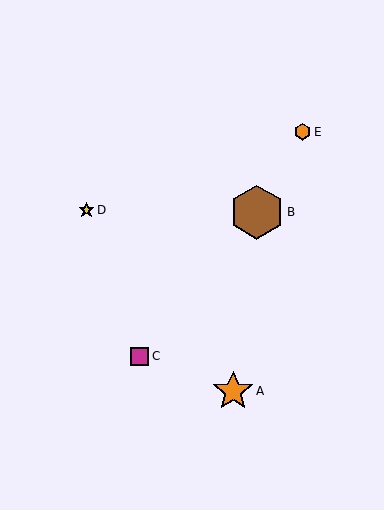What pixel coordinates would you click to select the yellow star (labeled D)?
Click at (87, 210) to select the yellow star D.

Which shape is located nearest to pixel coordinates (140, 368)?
The magenta square (labeled C) at (140, 356) is nearest to that location.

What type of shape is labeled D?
Shape D is a yellow star.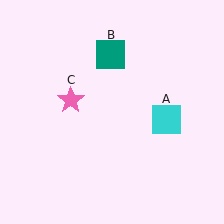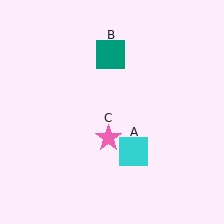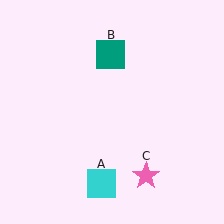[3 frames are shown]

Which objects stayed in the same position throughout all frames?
Teal square (object B) remained stationary.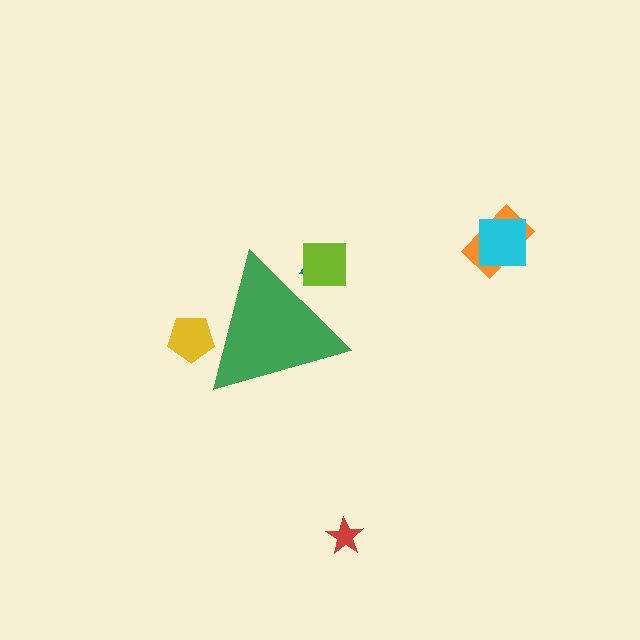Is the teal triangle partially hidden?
Yes, the teal triangle is partially hidden behind the green triangle.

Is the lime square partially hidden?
Yes, the lime square is partially hidden behind the green triangle.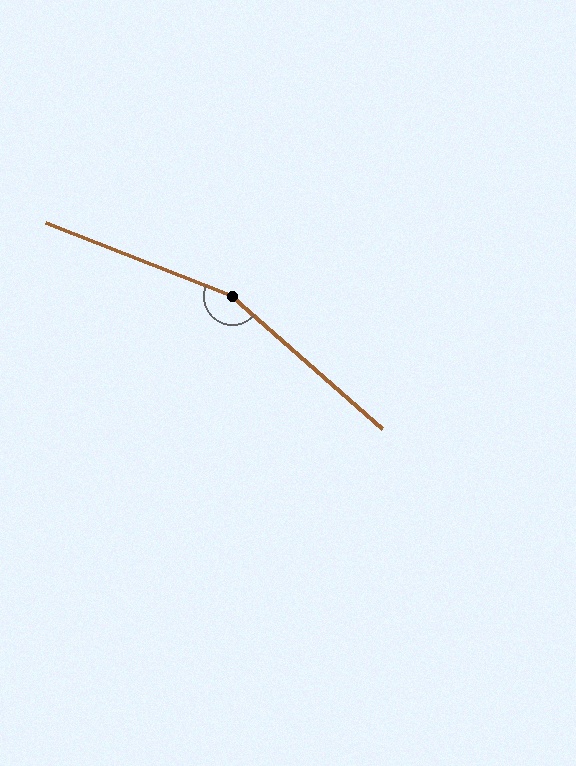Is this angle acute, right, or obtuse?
It is obtuse.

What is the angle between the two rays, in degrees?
Approximately 161 degrees.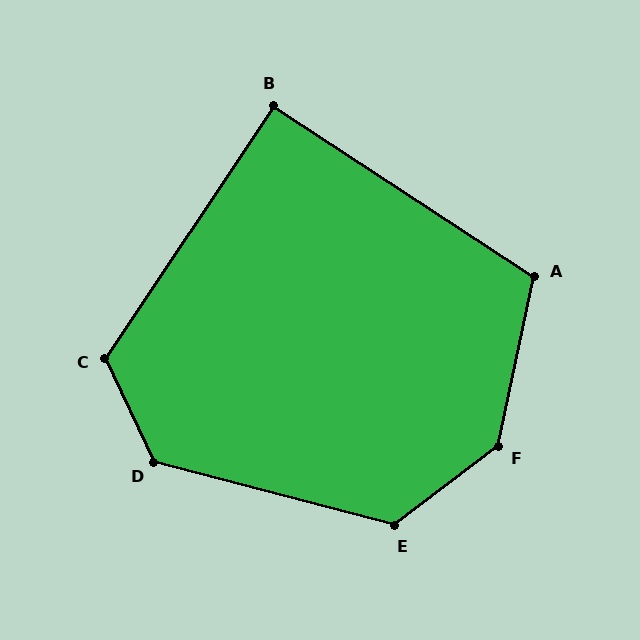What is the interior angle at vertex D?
Approximately 130 degrees (obtuse).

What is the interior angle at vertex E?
Approximately 128 degrees (obtuse).